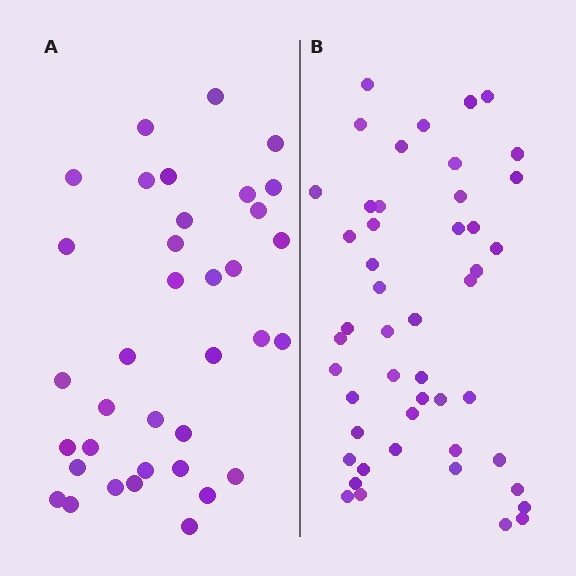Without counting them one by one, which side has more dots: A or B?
Region B (the right region) has more dots.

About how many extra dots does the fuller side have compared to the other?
Region B has roughly 12 or so more dots than region A.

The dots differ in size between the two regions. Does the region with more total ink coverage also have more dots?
No. Region A has more total ink coverage because its dots are larger, but region B actually contains more individual dots. Total area can be misleading — the number of items is what matters here.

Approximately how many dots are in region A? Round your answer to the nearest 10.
About 40 dots. (The exact count is 36, which rounds to 40.)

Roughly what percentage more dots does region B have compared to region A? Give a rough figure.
About 35% more.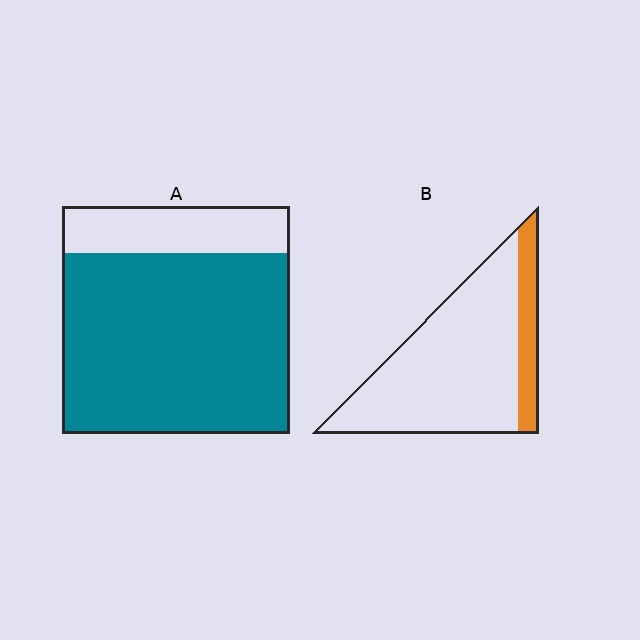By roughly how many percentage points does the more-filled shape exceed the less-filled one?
By roughly 60 percentage points (A over B).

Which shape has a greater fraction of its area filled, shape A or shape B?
Shape A.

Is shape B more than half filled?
No.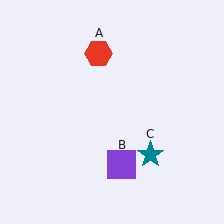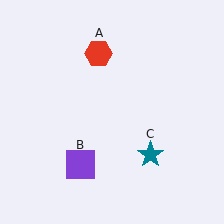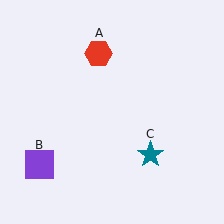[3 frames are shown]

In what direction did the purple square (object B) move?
The purple square (object B) moved left.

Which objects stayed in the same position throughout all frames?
Red hexagon (object A) and teal star (object C) remained stationary.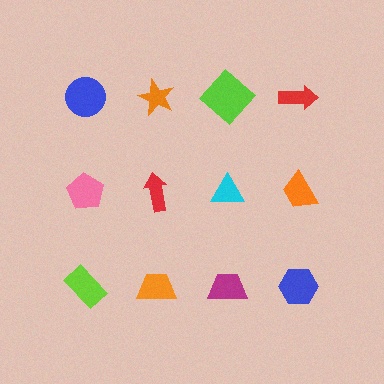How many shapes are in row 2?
4 shapes.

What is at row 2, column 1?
A pink pentagon.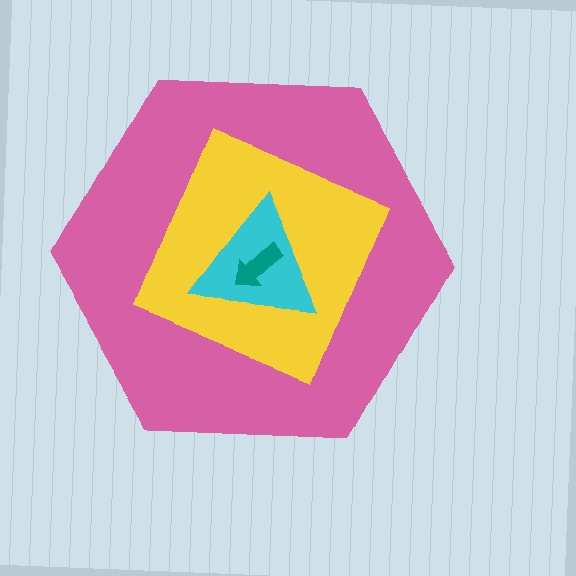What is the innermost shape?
The teal arrow.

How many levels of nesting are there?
4.